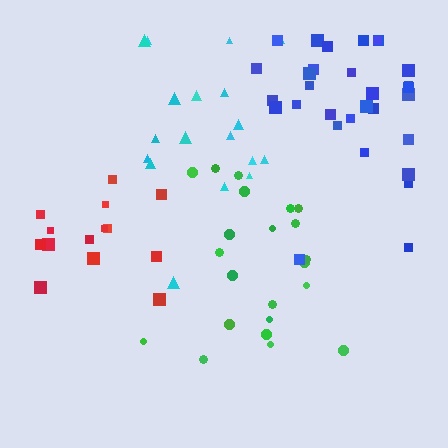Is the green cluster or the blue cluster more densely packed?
Blue.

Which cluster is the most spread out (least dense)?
Cyan.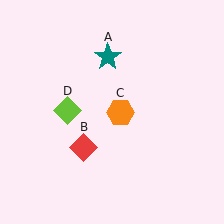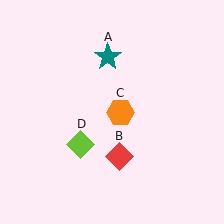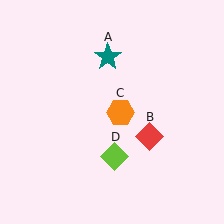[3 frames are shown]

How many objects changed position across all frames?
2 objects changed position: red diamond (object B), lime diamond (object D).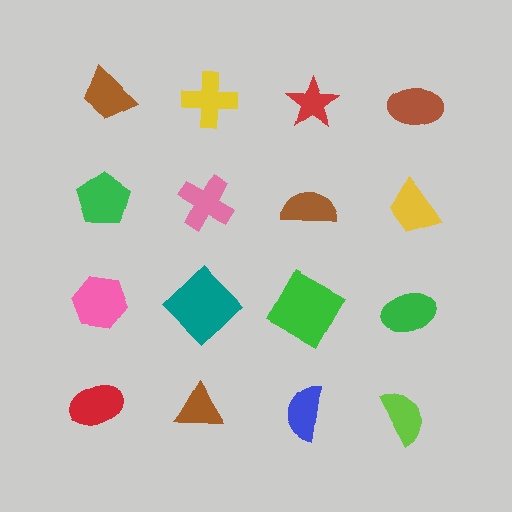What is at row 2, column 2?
A pink cross.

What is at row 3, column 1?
A pink hexagon.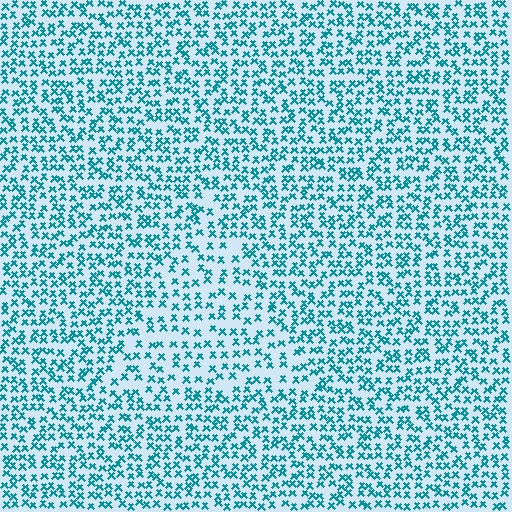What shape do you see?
I see a triangle.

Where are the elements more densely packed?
The elements are more densely packed outside the triangle boundary.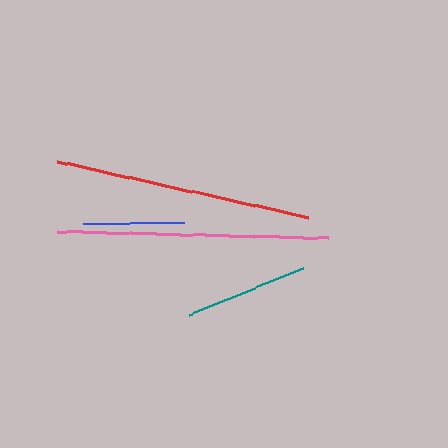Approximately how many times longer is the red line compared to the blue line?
The red line is approximately 2.6 times the length of the blue line.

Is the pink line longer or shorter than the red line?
The pink line is longer than the red line.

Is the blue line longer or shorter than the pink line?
The pink line is longer than the blue line.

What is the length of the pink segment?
The pink segment is approximately 271 pixels long.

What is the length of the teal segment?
The teal segment is approximately 122 pixels long.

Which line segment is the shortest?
The blue line is the shortest at approximately 101 pixels.